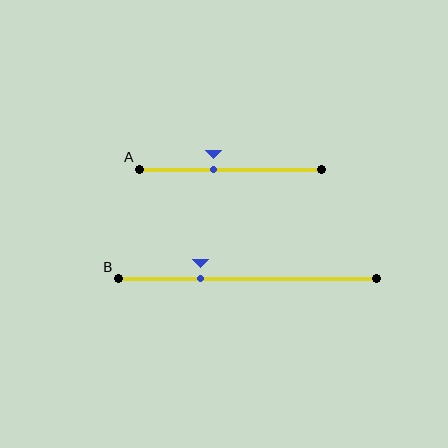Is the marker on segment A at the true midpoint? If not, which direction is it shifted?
No, the marker on segment A is shifted to the left by about 9% of the segment length.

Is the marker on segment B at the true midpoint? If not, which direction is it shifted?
No, the marker on segment B is shifted to the left by about 18% of the segment length.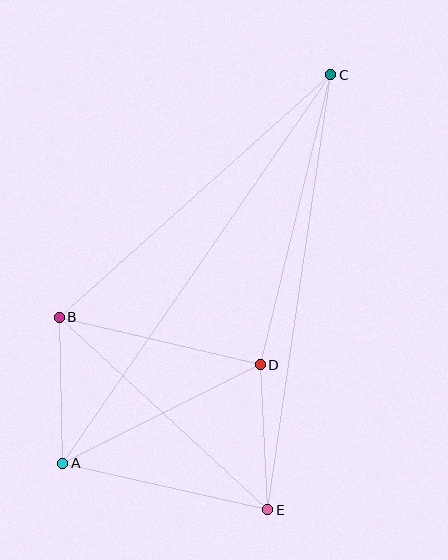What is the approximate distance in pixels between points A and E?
The distance between A and E is approximately 210 pixels.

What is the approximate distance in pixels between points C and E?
The distance between C and E is approximately 440 pixels.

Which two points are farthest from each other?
Points A and C are farthest from each other.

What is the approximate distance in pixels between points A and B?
The distance between A and B is approximately 146 pixels.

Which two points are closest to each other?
Points D and E are closest to each other.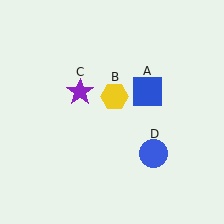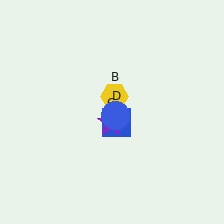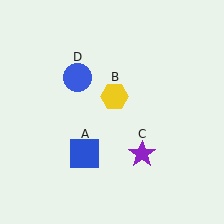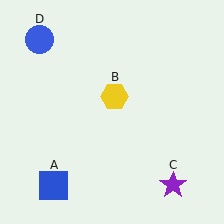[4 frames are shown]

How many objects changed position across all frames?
3 objects changed position: blue square (object A), purple star (object C), blue circle (object D).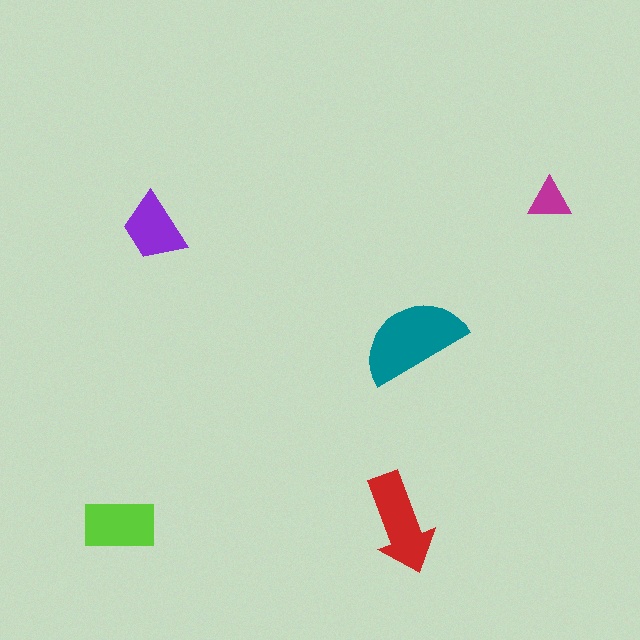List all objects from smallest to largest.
The magenta triangle, the purple trapezoid, the lime rectangle, the red arrow, the teal semicircle.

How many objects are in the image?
There are 5 objects in the image.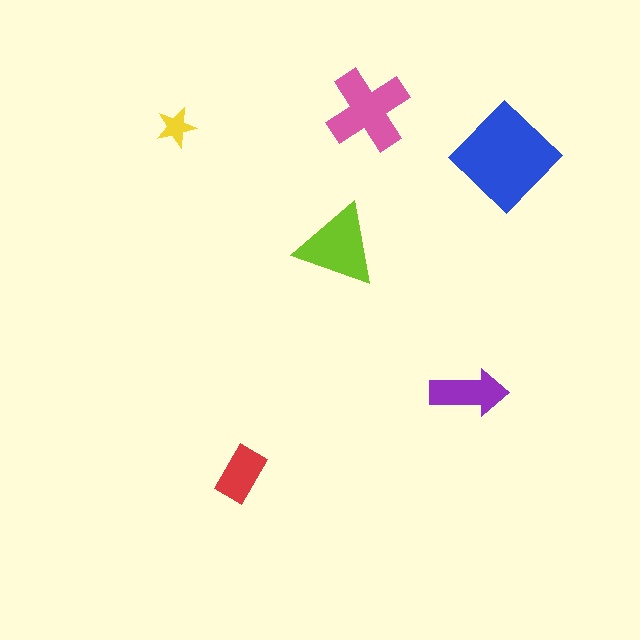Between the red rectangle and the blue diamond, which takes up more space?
The blue diamond.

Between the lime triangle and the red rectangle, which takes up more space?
The lime triangle.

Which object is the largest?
The blue diamond.